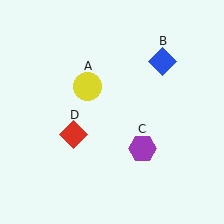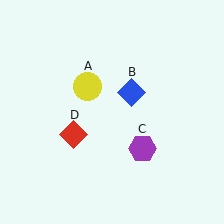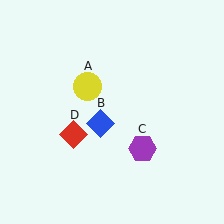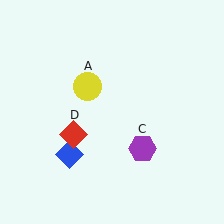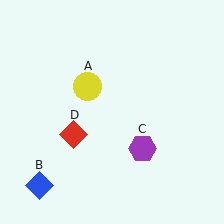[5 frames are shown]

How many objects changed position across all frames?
1 object changed position: blue diamond (object B).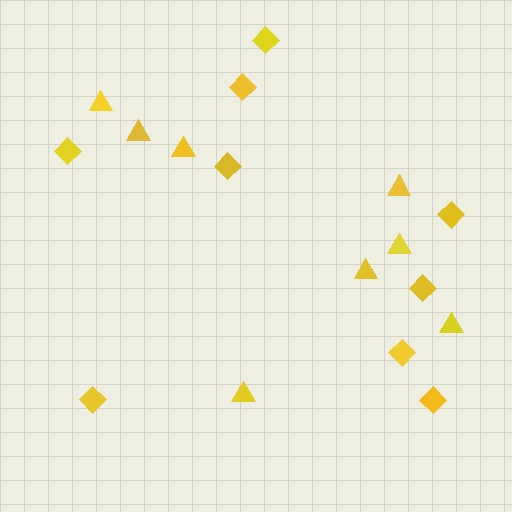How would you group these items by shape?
There are 2 groups: one group of diamonds (9) and one group of triangles (8).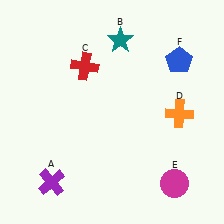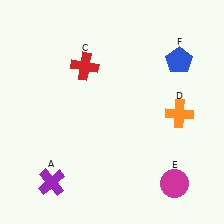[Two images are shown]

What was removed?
The teal star (B) was removed in Image 2.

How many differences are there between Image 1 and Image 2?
There is 1 difference between the two images.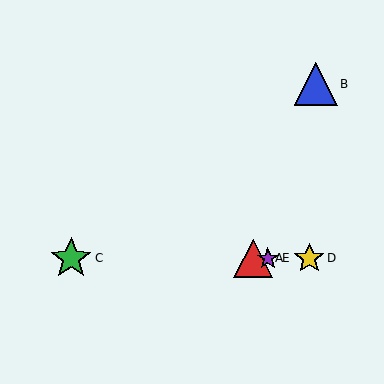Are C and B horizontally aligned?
No, C is at y≈258 and B is at y≈84.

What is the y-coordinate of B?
Object B is at y≈84.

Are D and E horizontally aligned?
Yes, both are at y≈258.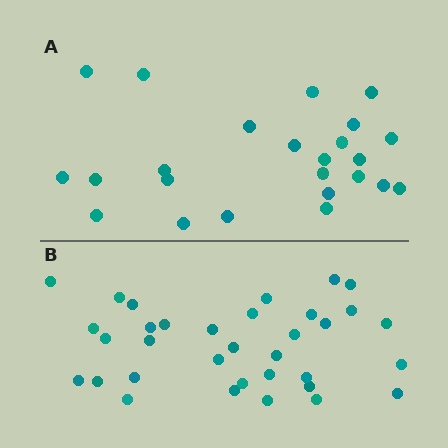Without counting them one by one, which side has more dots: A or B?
Region B (the bottom region) has more dots.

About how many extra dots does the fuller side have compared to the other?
Region B has roughly 10 or so more dots than region A.